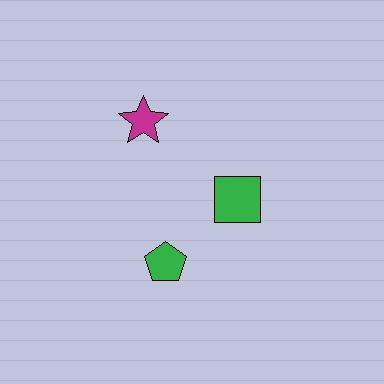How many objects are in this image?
There are 3 objects.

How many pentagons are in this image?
There is 1 pentagon.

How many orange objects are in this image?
There are no orange objects.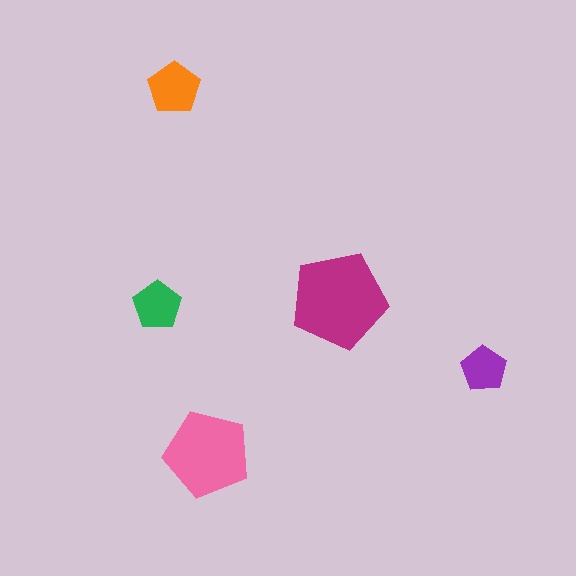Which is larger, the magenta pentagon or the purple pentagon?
The magenta one.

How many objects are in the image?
There are 5 objects in the image.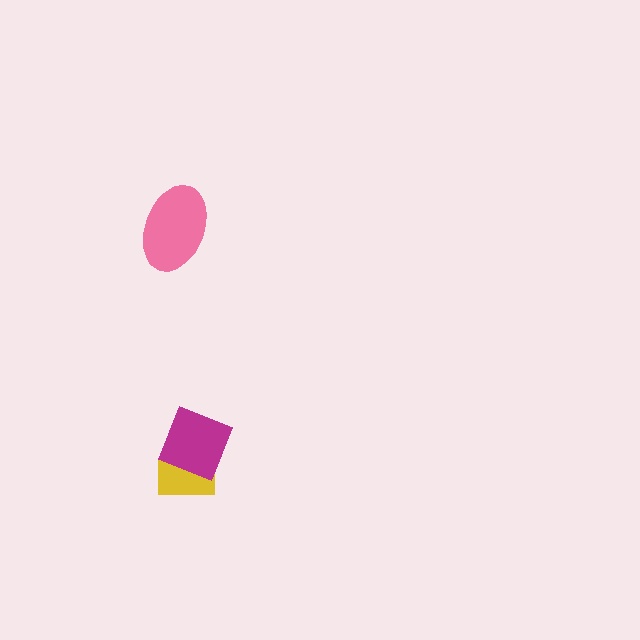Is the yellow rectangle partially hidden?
Yes, it is partially covered by another shape.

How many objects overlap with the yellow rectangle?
1 object overlaps with the yellow rectangle.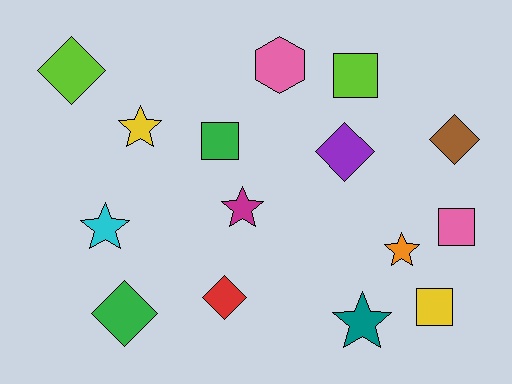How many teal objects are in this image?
There is 1 teal object.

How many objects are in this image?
There are 15 objects.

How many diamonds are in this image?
There are 5 diamonds.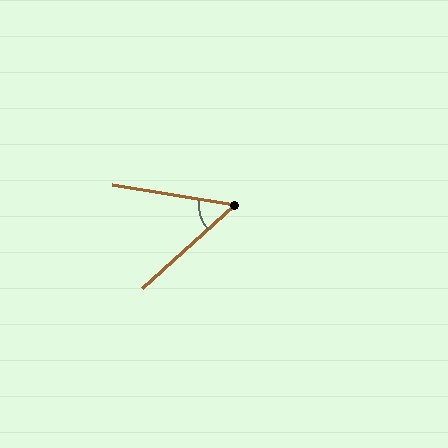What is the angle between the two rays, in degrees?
Approximately 52 degrees.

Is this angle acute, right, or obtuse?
It is acute.